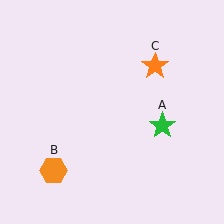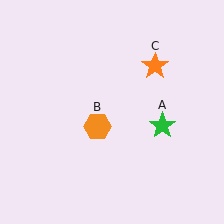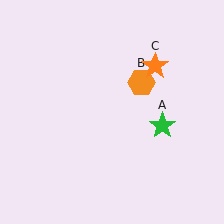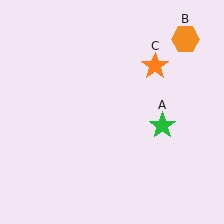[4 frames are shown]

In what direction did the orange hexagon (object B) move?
The orange hexagon (object B) moved up and to the right.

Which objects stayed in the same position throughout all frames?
Green star (object A) and orange star (object C) remained stationary.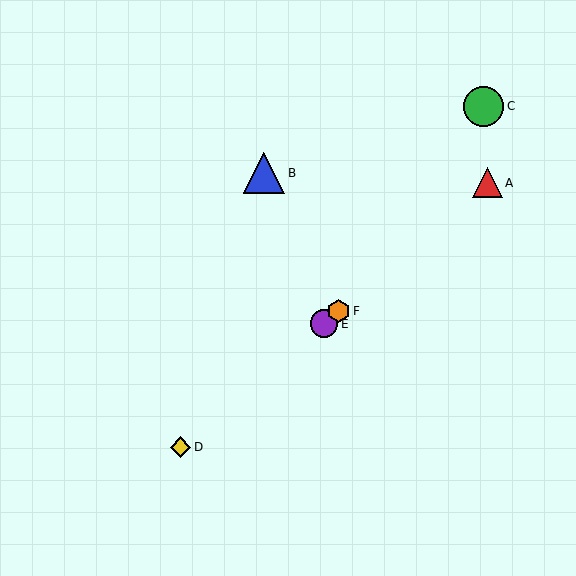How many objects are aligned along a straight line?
4 objects (A, D, E, F) are aligned along a straight line.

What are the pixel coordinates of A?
Object A is at (488, 183).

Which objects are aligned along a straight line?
Objects A, D, E, F are aligned along a straight line.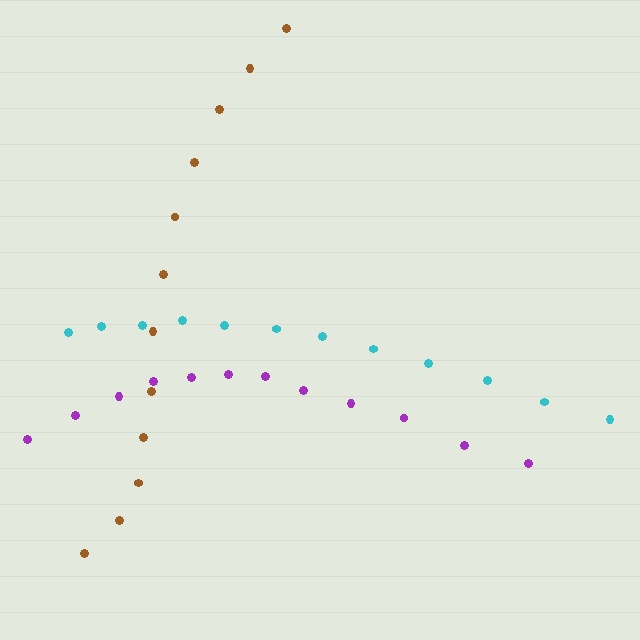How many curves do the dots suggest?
There are 3 distinct paths.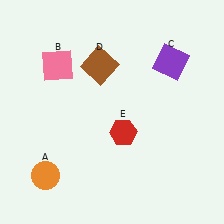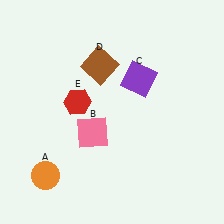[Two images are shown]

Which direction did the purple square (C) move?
The purple square (C) moved left.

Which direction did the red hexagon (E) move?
The red hexagon (E) moved left.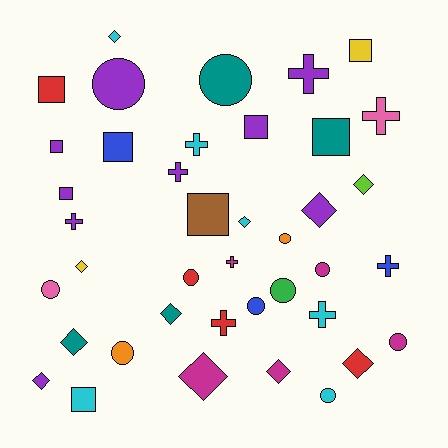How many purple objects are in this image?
There are 9 purple objects.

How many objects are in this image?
There are 40 objects.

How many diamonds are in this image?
There are 11 diamonds.